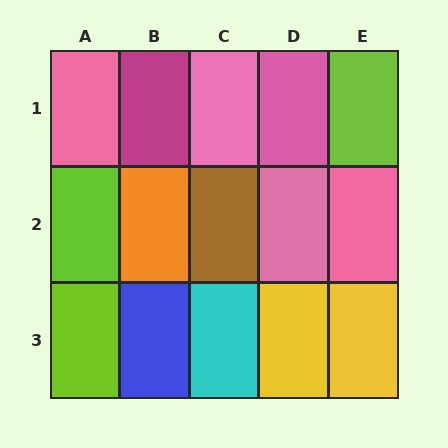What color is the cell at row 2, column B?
Orange.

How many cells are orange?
1 cell is orange.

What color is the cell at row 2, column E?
Pink.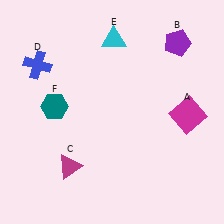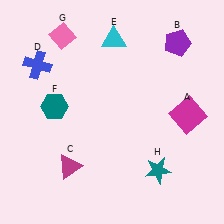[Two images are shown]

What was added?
A pink diamond (G), a teal star (H) were added in Image 2.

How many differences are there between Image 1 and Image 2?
There are 2 differences between the two images.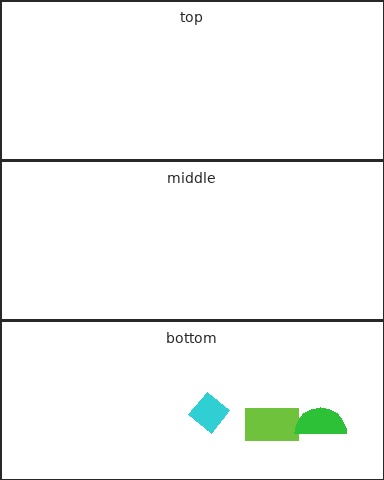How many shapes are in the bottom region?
3.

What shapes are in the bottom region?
The lime rectangle, the cyan diamond, the green semicircle.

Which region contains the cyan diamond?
The bottom region.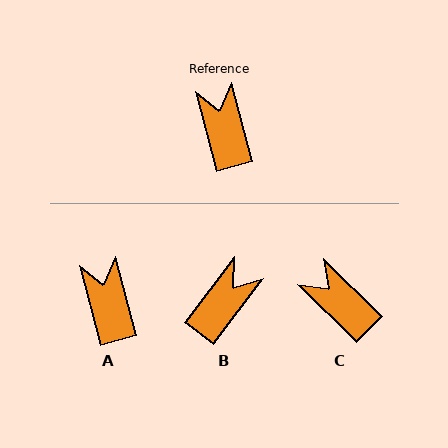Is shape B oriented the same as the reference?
No, it is off by about 52 degrees.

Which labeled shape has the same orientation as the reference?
A.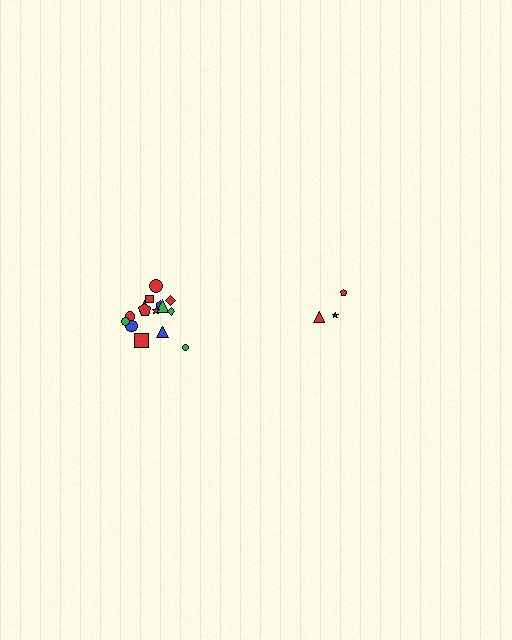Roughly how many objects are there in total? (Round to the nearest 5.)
Roughly 20 objects in total.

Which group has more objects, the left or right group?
The left group.